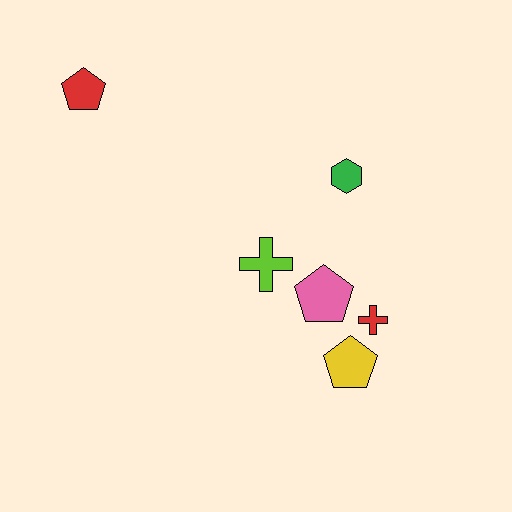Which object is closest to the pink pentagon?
The red cross is closest to the pink pentagon.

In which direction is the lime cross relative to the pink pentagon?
The lime cross is to the left of the pink pentagon.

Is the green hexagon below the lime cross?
No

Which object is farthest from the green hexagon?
The red pentagon is farthest from the green hexagon.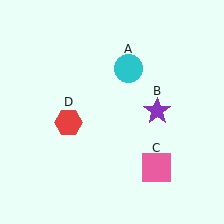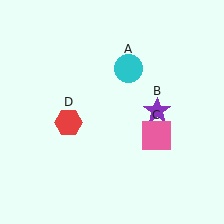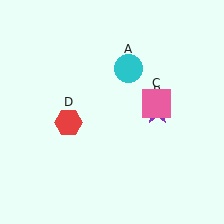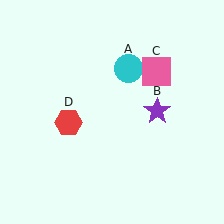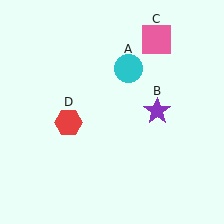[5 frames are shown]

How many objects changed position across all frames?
1 object changed position: pink square (object C).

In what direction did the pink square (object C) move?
The pink square (object C) moved up.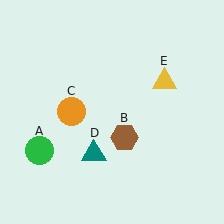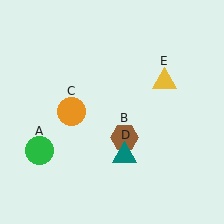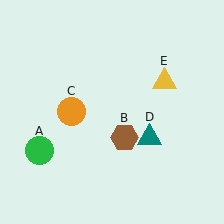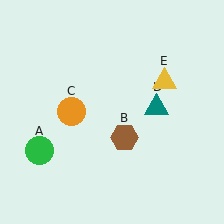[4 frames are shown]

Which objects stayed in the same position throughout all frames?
Green circle (object A) and brown hexagon (object B) and orange circle (object C) and yellow triangle (object E) remained stationary.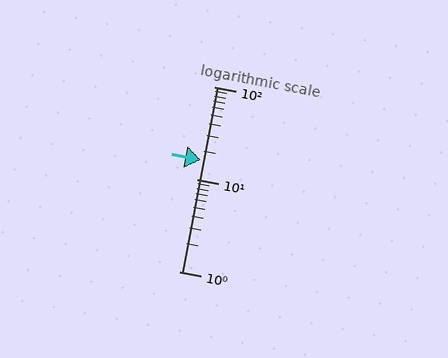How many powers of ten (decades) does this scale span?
The scale spans 2 decades, from 1 to 100.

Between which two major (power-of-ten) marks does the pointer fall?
The pointer is between 10 and 100.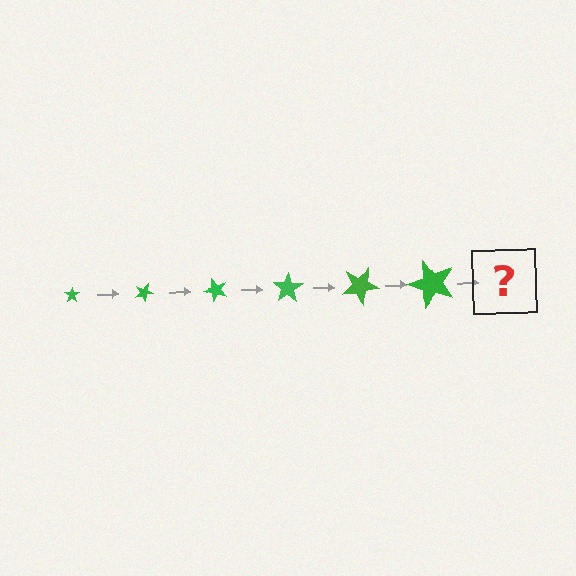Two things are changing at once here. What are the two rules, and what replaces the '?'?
The two rules are that the star grows larger each step and it rotates 25 degrees each step. The '?' should be a star, larger than the previous one and rotated 150 degrees from the start.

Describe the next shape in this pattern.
It should be a star, larger than the previous one and rotated 150 degrees from the start.